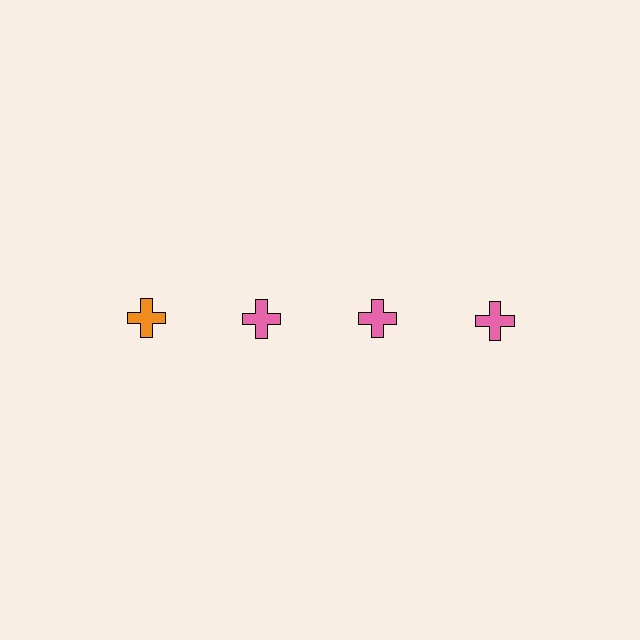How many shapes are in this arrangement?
There are 4 shapes arranged in a grid pattern.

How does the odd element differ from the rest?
It has a different color: orange instead of pink.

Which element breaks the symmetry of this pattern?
The orange cross in the top row, leftmost column breaks the symmetry. All other shapes are pink crosses.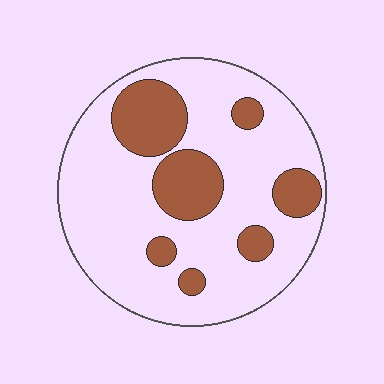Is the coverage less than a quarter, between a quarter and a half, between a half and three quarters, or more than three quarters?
Less than a quarter.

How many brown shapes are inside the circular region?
7.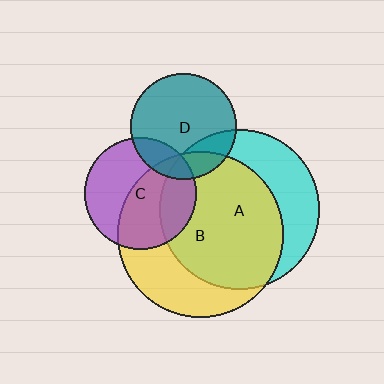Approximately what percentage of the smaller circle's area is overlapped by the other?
Approximately 65%.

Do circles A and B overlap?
Yes.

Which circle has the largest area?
Circle B (yellow).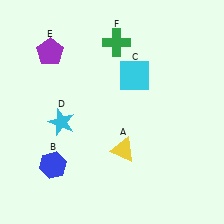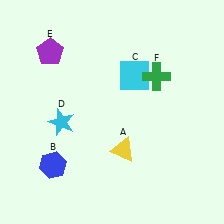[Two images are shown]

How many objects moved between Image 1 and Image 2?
1 object moved between the two images.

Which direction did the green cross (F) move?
The green cross (F) moved right.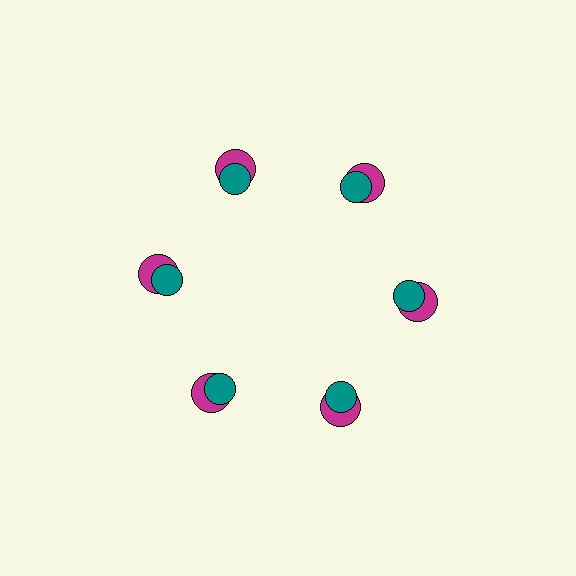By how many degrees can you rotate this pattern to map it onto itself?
The pattern maps onto itself every 60 degrees of rotation.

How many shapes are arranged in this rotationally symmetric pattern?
There are 12 shapes, arranged in 6 groups of 2.